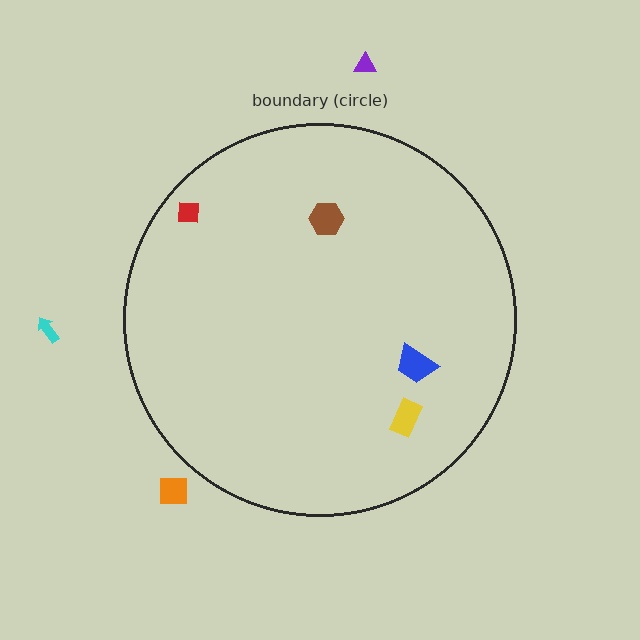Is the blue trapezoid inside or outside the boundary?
Inside.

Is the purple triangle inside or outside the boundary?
Outside.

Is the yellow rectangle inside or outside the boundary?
Inside.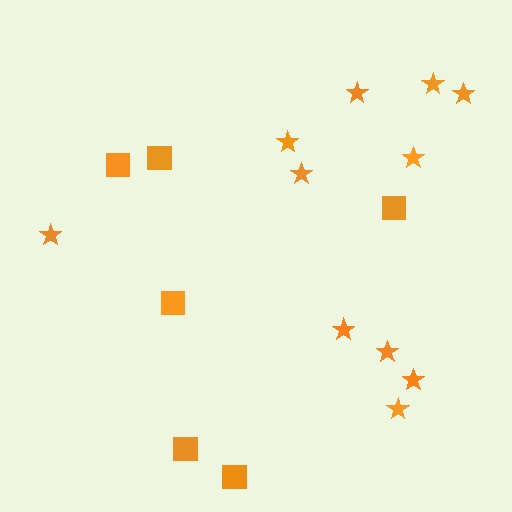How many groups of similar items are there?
There are 2 groups: one group of stars (11) and one group of squares (6).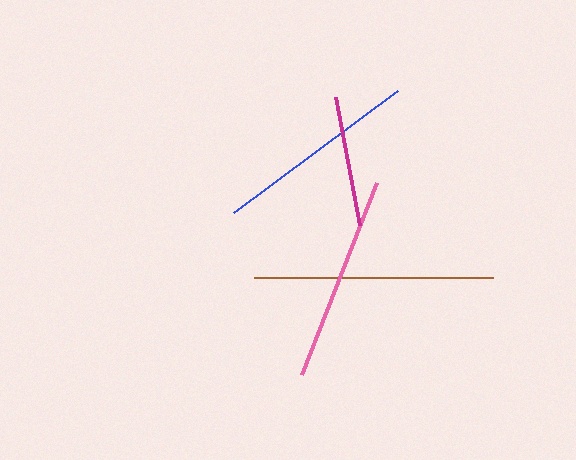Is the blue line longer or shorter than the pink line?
The pink line is longer than the blue line.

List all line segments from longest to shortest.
From longest to shortest: brown, pink, blue, magenta.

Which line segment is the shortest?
The magenta line is the shortest at approximately 130 pixels.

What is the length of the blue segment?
The blue segment is approximately 205 pixels long.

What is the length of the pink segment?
The pink segment is approximately 206 pixels long.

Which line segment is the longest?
The brown line is the longest at approximately 239 pixels.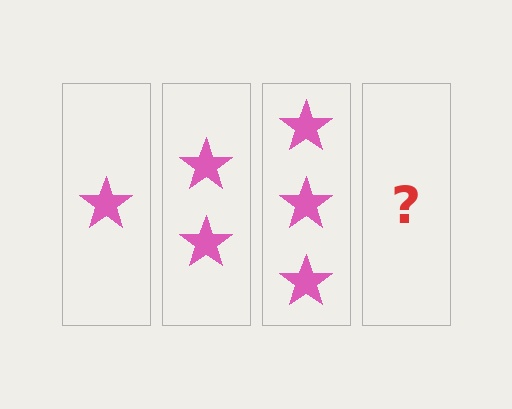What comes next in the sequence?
The next element should be 4 stars.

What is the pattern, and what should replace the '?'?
The pattern is that each step adds one more star. The '?' should be 4 stars.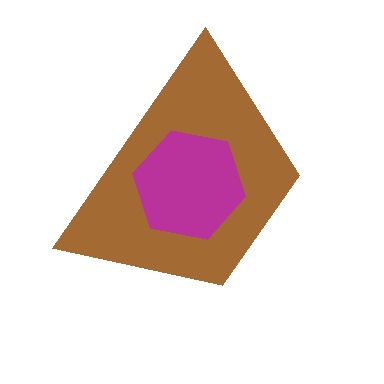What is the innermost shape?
The magenta hexagon.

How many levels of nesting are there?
2.